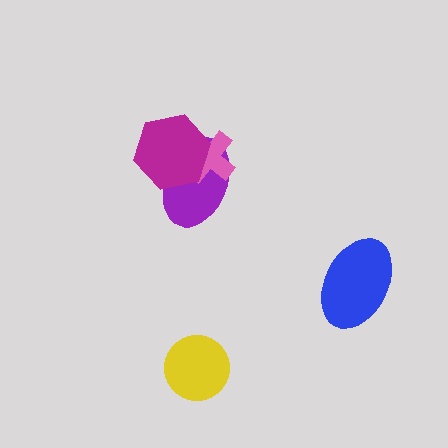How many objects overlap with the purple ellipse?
2 objects overlap with the purple ellipse.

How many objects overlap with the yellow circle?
0 objects overlap with the yellow circle.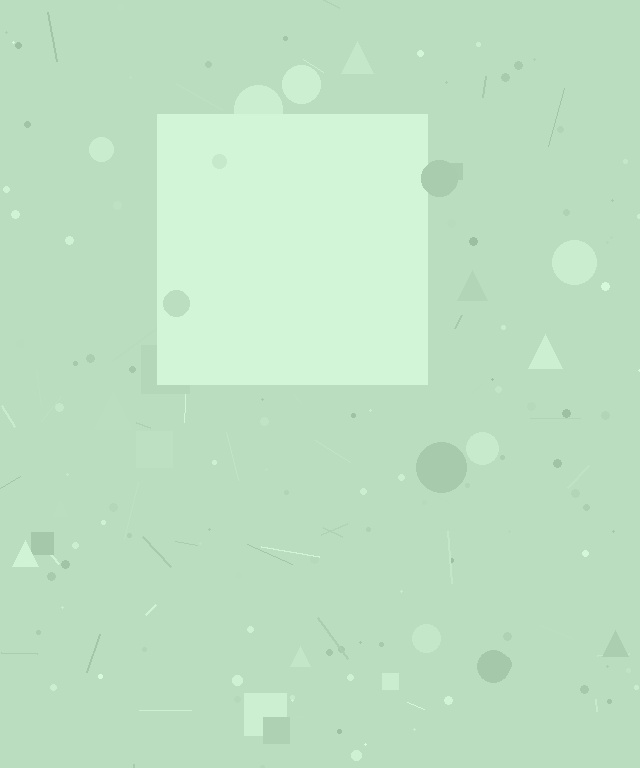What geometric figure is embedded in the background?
A square is embedded in the background.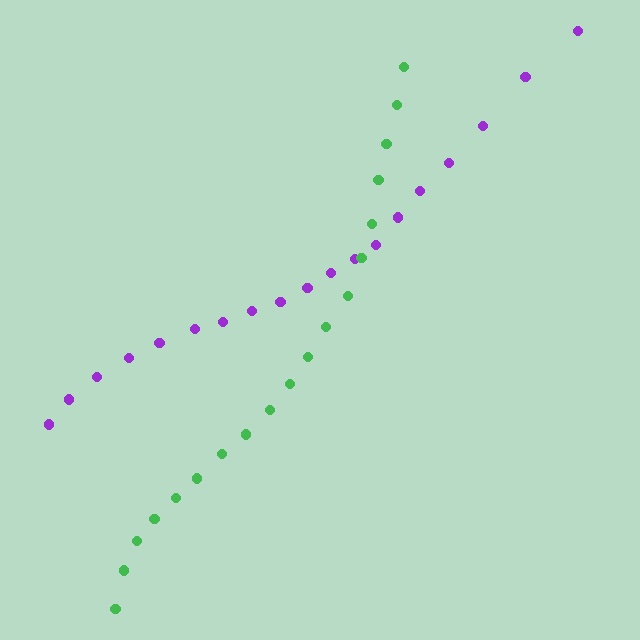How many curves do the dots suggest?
There are 2 distinct paths.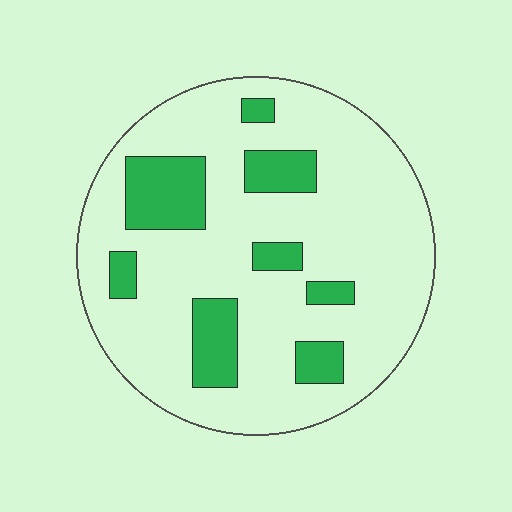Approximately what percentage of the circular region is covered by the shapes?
Approximately 20%.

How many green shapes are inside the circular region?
8.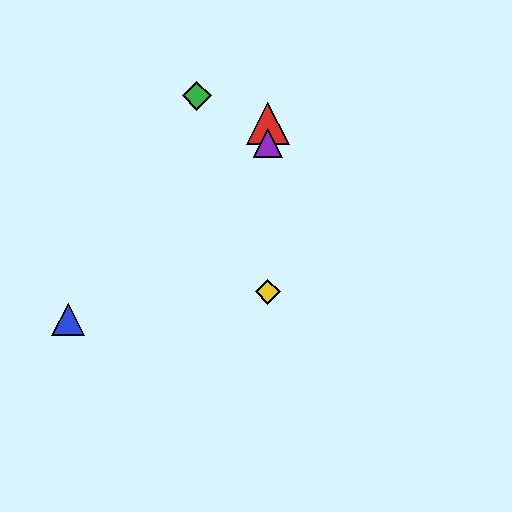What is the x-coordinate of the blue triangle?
The blue triangle is at x≈68.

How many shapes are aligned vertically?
3 shapes (the red triangle, the yellow diamond, the purple triangle) are aligned vertically.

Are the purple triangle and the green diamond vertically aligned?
No, the purple triangle is at x≈268 and the green diamond is at x≈197.